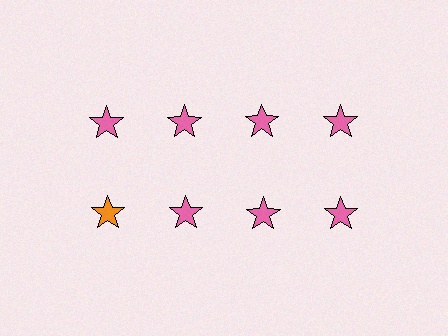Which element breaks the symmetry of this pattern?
The orange star in the second row, leftmost column breaks the symmetry. All other shapes are pink stars.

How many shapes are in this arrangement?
There are 8 shapes arranged in a grid pattern.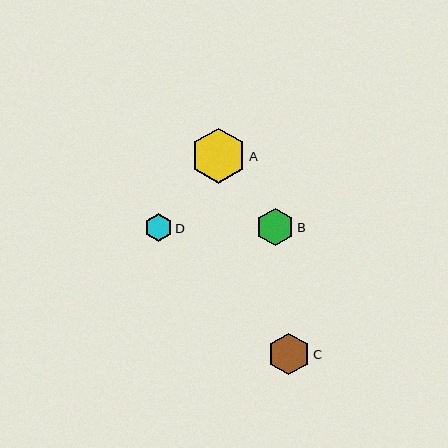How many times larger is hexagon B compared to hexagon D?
Hexagon B is approximately 1.3 times the size of hexagon D.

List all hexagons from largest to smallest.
From largest to smallest: A, C, B, D.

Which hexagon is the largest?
Hexagon A is the largest with a size of approximately 56 pixels.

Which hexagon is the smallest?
Hexagon D is the smallest with a size of approximately 28 pixels.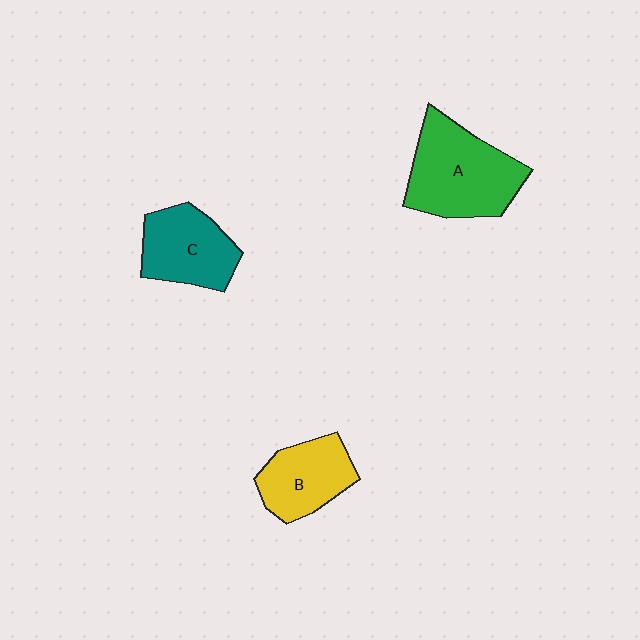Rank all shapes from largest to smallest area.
From largest to smallest: A (green), C (teal), B (yellow).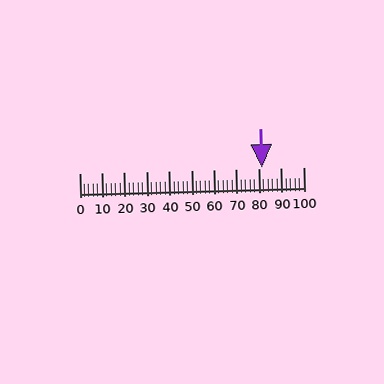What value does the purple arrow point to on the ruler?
The purple arrow points to approximately 82.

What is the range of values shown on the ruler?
The ruler shows values from 0 to 100.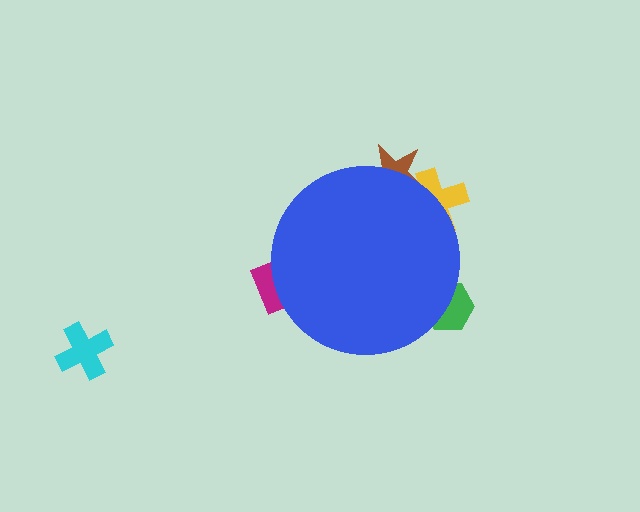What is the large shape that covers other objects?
A blue circle.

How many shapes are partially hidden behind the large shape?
4 shapes are partially hidden.